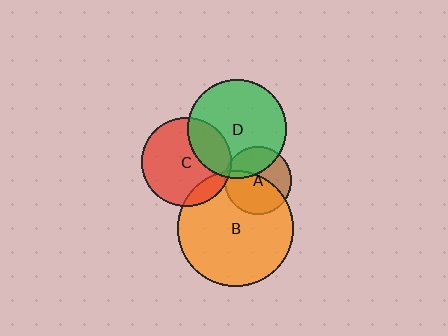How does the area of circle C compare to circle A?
Approximately 1.8 times.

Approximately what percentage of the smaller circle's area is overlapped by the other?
Approximately 55%.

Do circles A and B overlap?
Yes.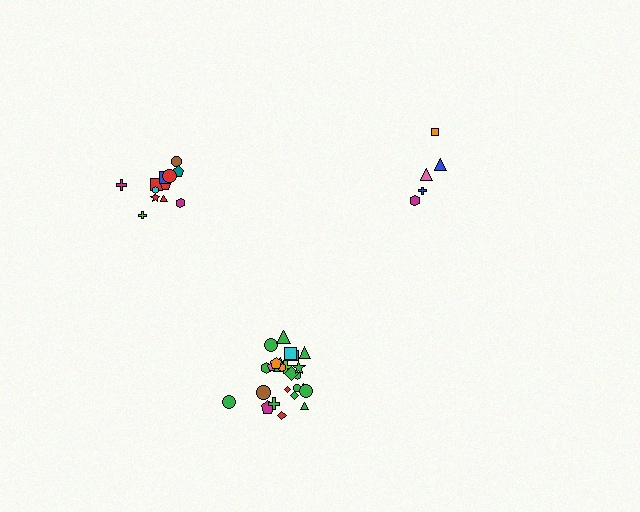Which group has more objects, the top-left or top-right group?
The top-left group.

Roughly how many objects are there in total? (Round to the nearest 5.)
Roughly 40 objects in total.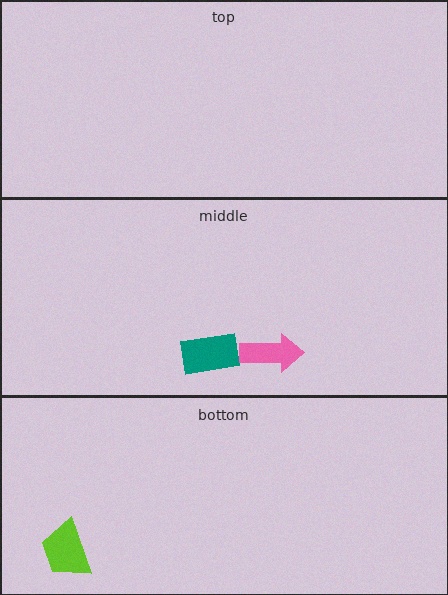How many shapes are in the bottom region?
1.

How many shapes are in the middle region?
2.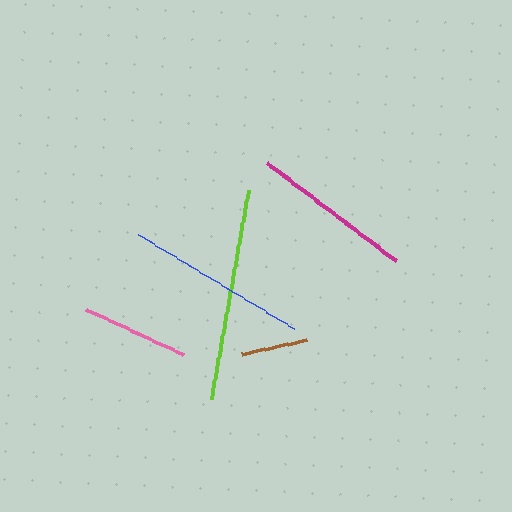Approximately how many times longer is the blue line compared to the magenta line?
The blue line is approximately 1.1 times the length of the magenta line.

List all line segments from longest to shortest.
From longest to shortest: lime, blue, magenta, pink, brown.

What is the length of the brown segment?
The brown segment is approximately 67 pixels long.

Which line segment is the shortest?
The brown line is the shortest at approximately 67 pixels.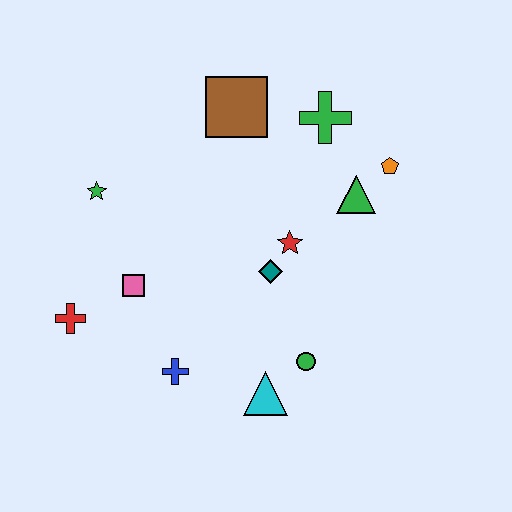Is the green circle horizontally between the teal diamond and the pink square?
No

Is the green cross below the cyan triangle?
No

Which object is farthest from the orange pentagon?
The red cross is farthest from the orange pentagon.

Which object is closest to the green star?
The pink square is closest to the green star.